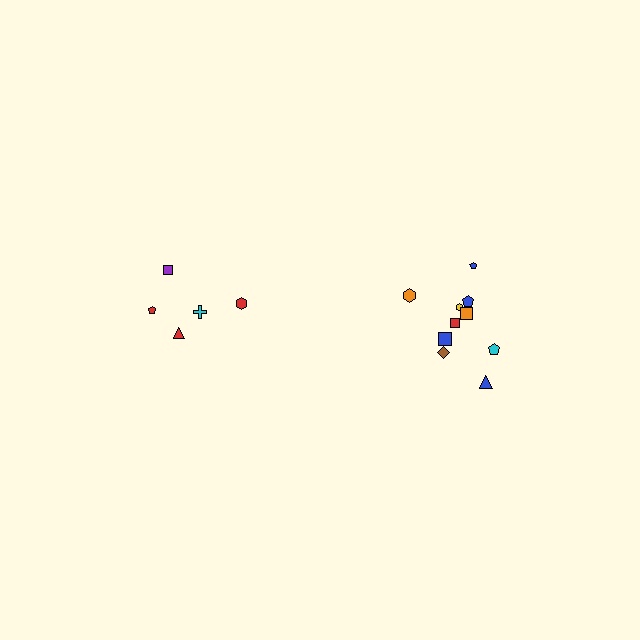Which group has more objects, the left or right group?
The right group.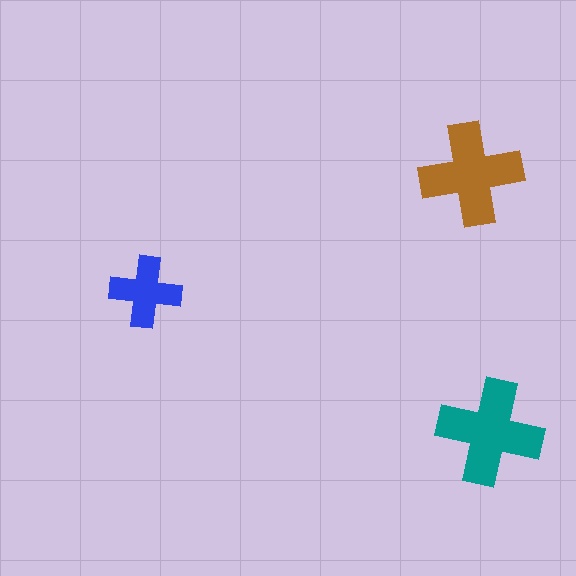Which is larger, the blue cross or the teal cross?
The teal one.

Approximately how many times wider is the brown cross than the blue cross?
About 1.5 times wider.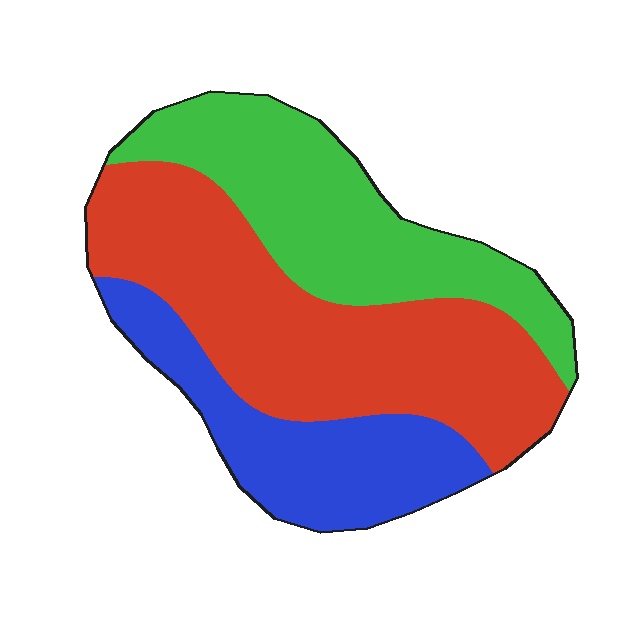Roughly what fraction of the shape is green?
Green covers around 30% of the shape.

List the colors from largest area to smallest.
From largest to smallest: red, green, blue.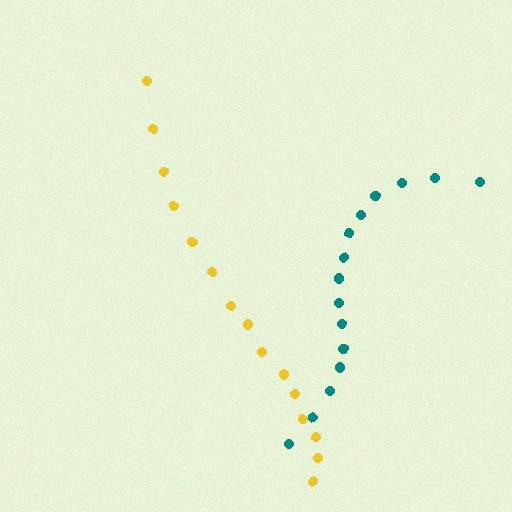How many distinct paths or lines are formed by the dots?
There are 2 distinct paths.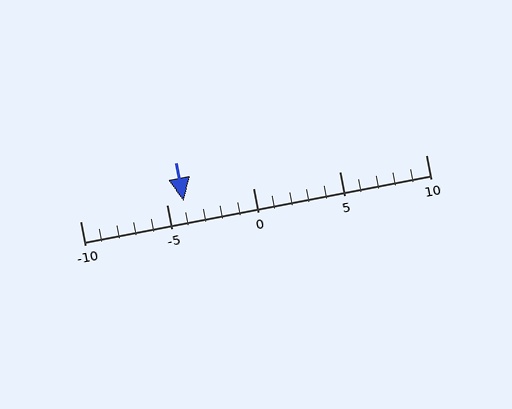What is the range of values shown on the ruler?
The ruler shows values from -10 to 10.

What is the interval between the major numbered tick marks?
The major tick marks are spaced 5 units apart.